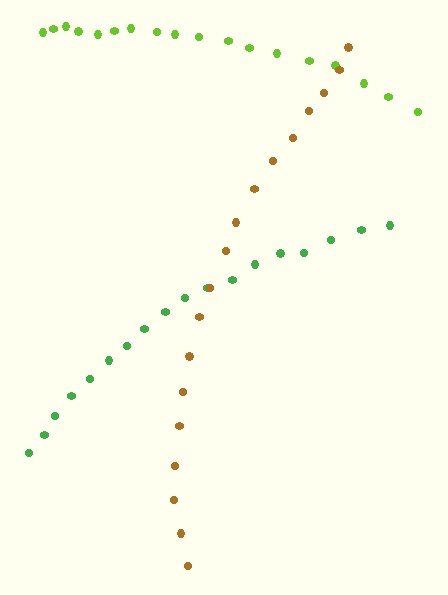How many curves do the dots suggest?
There are 3 distinct paths.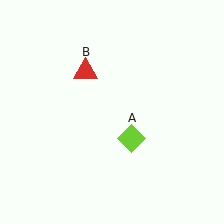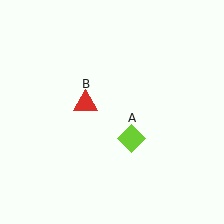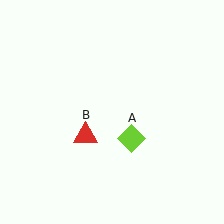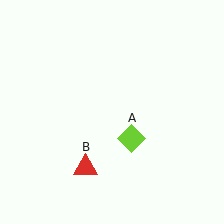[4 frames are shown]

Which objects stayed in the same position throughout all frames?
Lime diamond (object A) remained stationary.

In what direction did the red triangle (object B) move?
The red triangle (object B) moved down.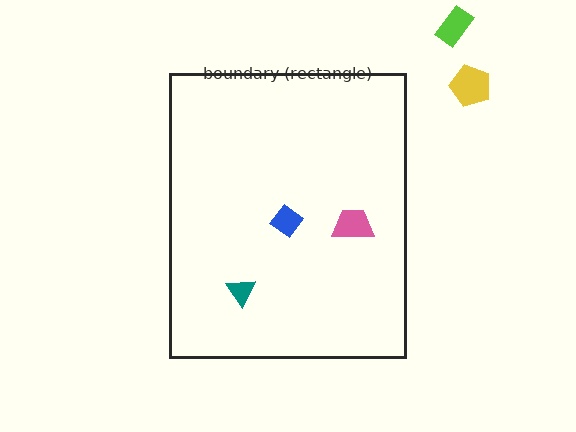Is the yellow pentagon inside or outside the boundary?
Outside.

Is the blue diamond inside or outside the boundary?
Inside.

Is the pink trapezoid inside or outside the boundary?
Inside.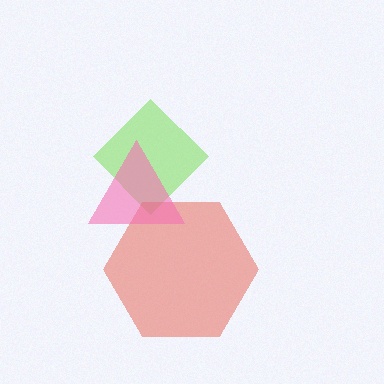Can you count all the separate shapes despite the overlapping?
Yes, there are 3 separate shapes.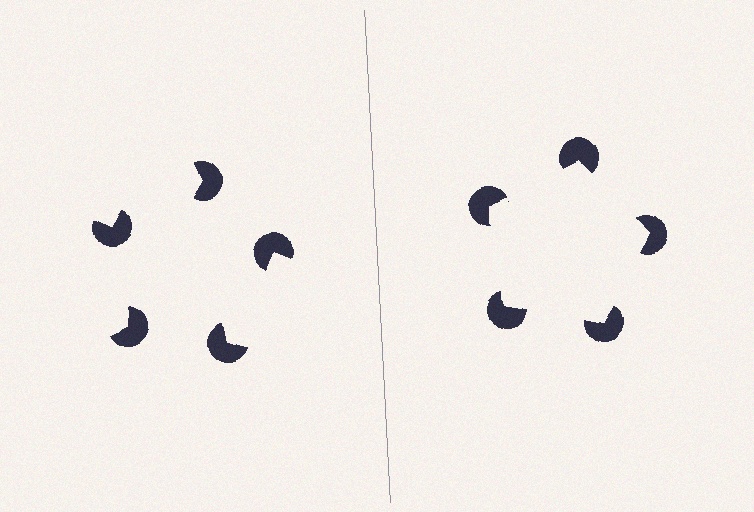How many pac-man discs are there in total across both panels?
10 — 5 on each side.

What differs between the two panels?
The pac-man discs are positioned identically on both sides; only the wedge orientations differ. On the right they align to a pentagon; on the left they are misaligned.